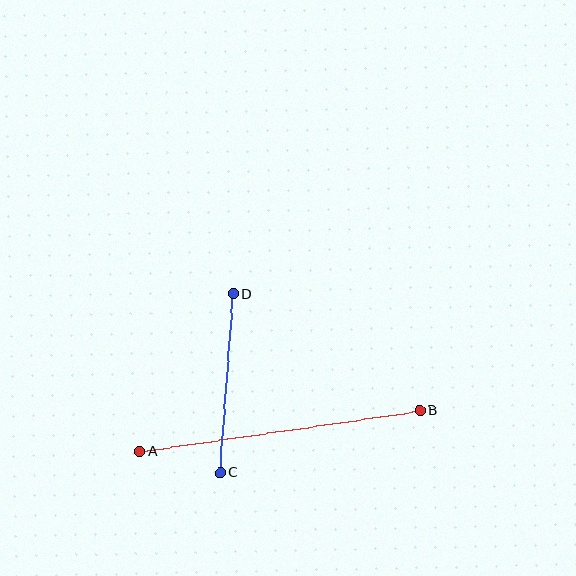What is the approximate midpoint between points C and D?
The midpoint is at approximately (227, 383) pixels.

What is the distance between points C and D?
The distance is approximately 179 pixels.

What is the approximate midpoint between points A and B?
The midpoint is at approximately (280, 431) pixels.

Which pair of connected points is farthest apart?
Points A and B are farthest apart.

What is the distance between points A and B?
The distance is approximately 282 pixels.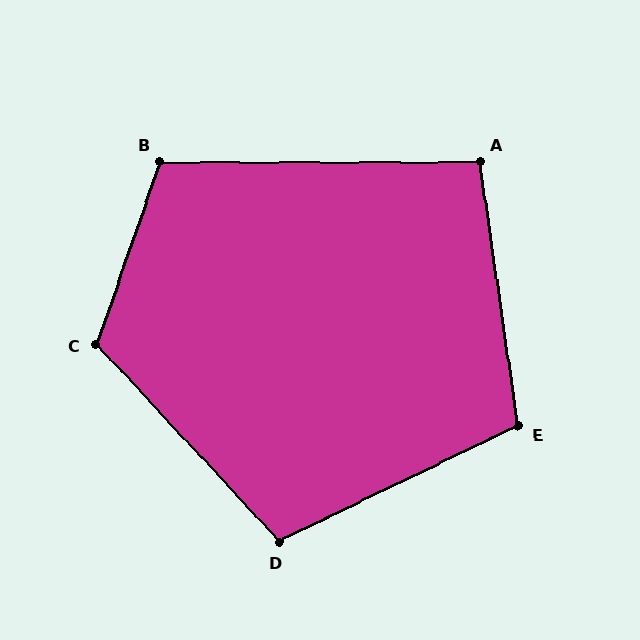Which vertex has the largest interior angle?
C, at approximately 118 degrees.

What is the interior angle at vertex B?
Approximately 109 degrees (obtuse).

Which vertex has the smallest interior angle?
A, at approximately 98 degrees.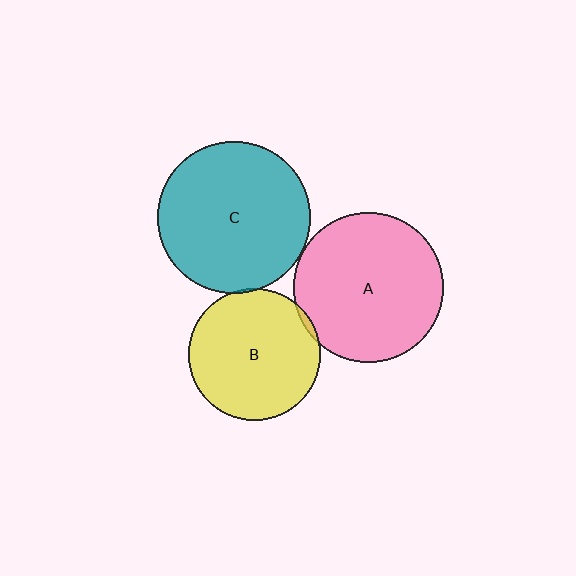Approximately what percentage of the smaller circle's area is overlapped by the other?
Approximately 5%.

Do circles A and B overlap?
Yes.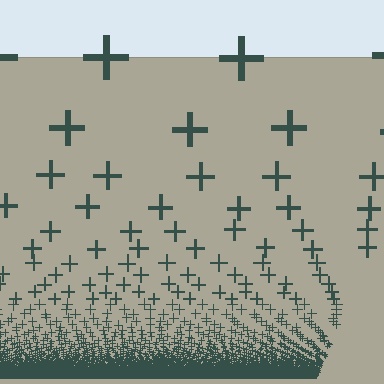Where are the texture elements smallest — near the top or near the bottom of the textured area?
Near the bottom.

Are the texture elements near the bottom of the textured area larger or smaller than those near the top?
Smaller. The gradient is inverted — elements near the bottom are smaller and denser.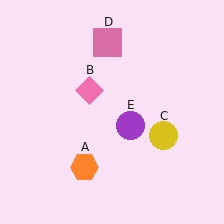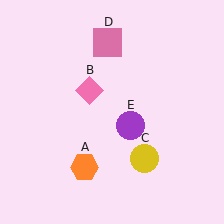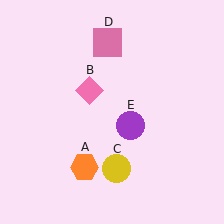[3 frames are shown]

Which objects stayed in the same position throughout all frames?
Orange hexagon (object A) and pink diamond (object B) and pink square (object D) and purple circle (object E) remained stationary.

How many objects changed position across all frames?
1 object changed position: yellow circle (object C).